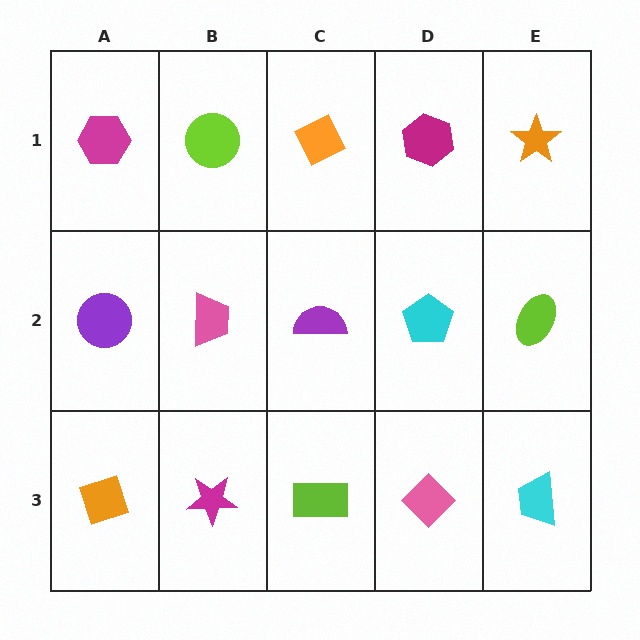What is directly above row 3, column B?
A pink trapezoid.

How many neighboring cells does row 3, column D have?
3.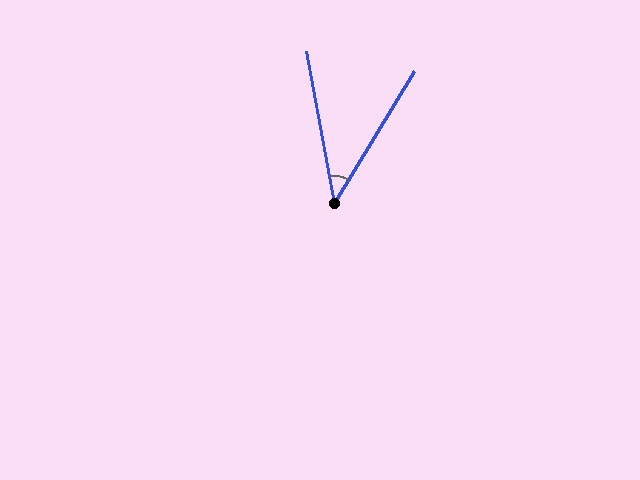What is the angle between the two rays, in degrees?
Approximately 42 degrees.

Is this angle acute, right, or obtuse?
It is acute.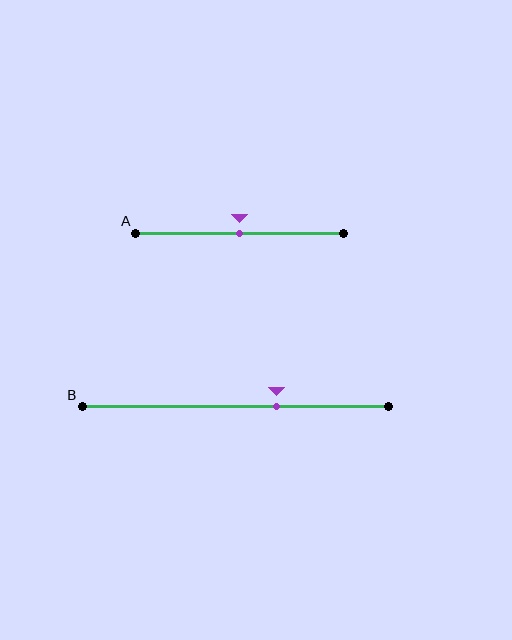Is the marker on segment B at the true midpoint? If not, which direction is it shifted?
No, the marker on segment B is shifted to the right by about 13% of the segment length.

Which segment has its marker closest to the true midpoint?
Segment A has its marker closest to the true midpoint.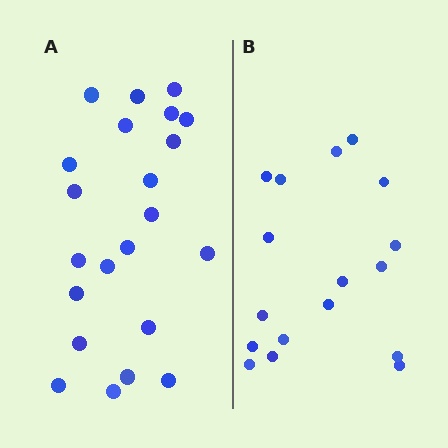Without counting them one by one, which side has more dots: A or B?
Region A (the left region) has more dots.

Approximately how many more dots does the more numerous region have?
Region A has about 5 more dots than region B.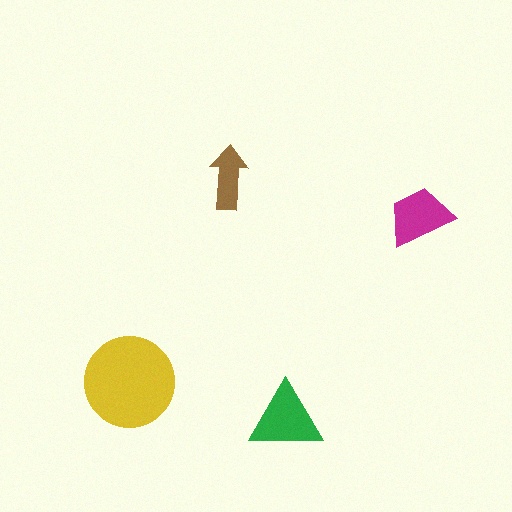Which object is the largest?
The yellow circle.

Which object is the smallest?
The brown arrow.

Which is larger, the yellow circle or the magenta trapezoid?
The yellow circle.